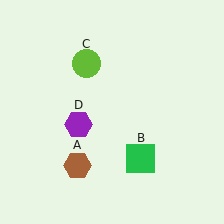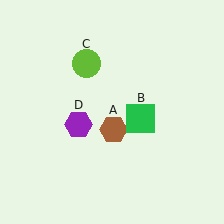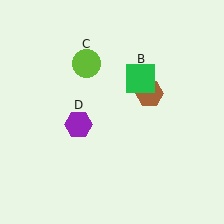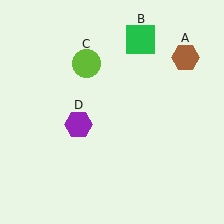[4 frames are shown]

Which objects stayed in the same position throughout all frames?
Lime circle (object C) and purple hexagon (object D) remained stationary.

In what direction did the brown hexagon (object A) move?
The brown hexagon (object A) moved up and to the right.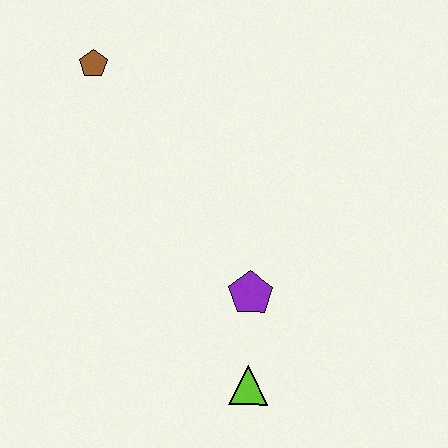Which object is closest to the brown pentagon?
The purple pentagon is closest to the brown pentagon.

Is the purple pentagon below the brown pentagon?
Yes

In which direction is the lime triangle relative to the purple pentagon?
The lime triangle is below the purple pentagon.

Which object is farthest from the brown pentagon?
The lime triangle is farthest from the brown pentagon.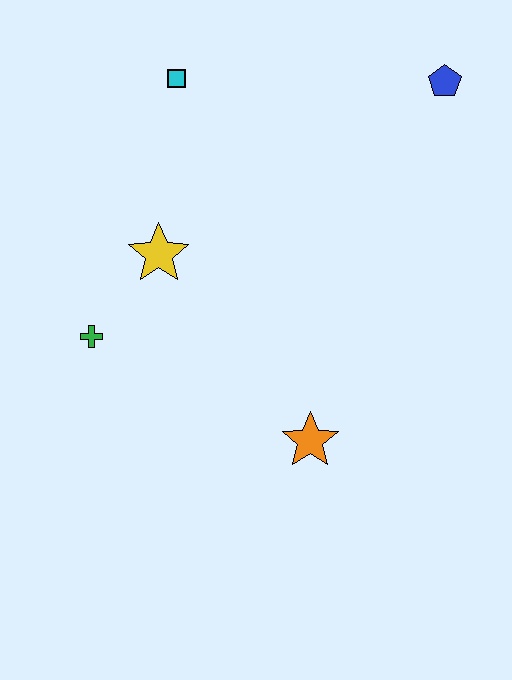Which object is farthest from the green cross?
The blue pentagon is farthest from the green cross.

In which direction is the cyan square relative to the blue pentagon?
The cyan square is to the left of the blue pentagon.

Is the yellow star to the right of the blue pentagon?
No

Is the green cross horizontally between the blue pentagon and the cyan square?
No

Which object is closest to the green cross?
The yellow star is closest to the green cross.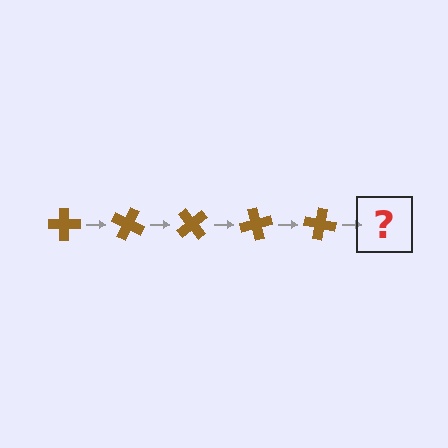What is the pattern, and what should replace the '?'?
The pattern is that the cross rotates 25 degrees each step. The '?' should be a brown cross rotated 125 degrees.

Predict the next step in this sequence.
The next step is a brown cross rotated 125 degrees.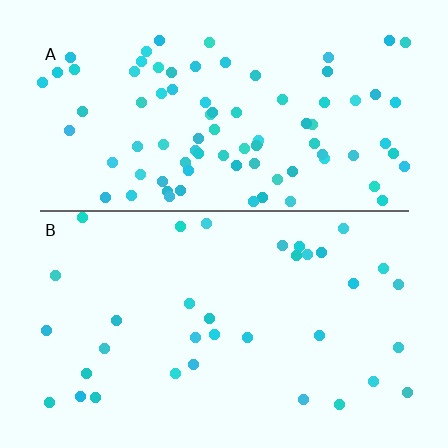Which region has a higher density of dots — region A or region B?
A (the top).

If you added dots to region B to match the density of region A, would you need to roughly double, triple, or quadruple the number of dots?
Approximately double.